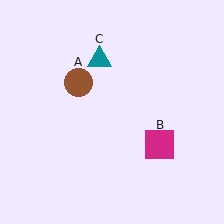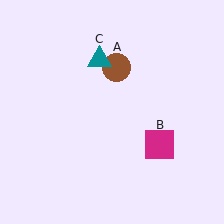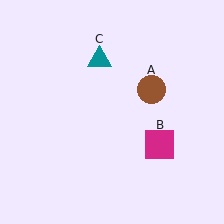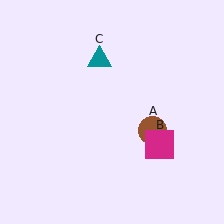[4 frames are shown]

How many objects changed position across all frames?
1 object changed position: brown circle (object A).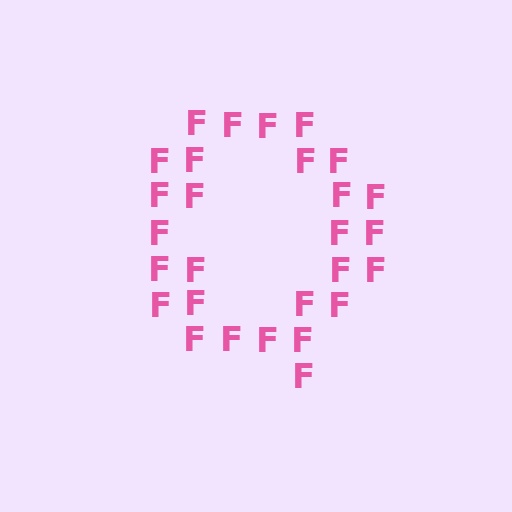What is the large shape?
The large shape is the letter Q.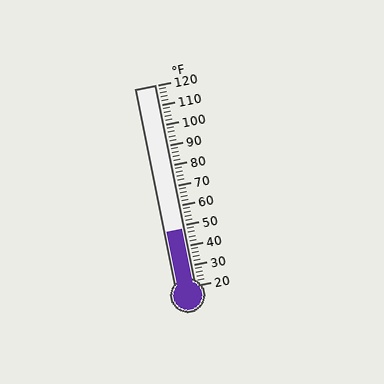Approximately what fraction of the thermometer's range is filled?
The thermometer is filled to approximately 30% of its range.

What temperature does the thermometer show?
The thermometer shows approximately 48°F.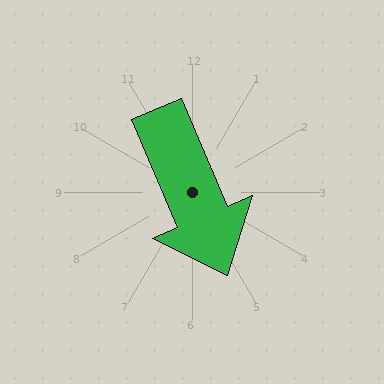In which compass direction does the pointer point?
Southeast.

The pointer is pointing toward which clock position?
Roughly 5 o'clock.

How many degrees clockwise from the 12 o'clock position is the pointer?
Approximately 157 degrees.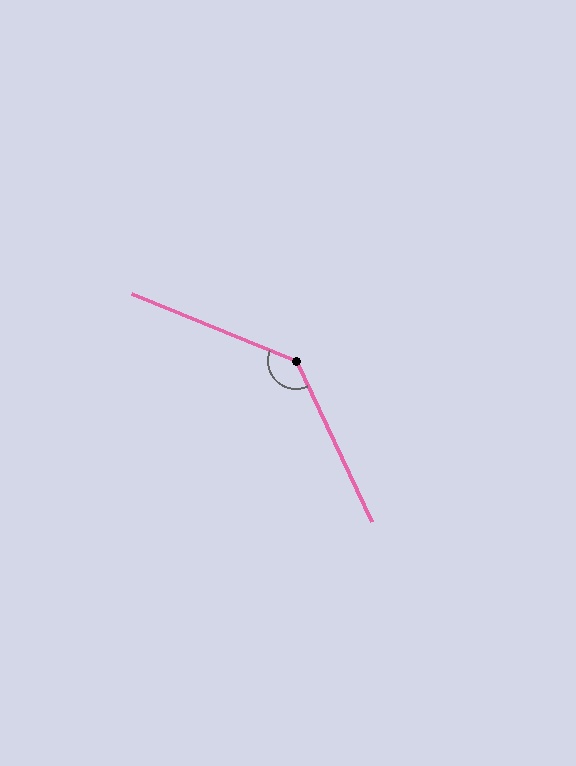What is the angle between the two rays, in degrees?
Approximately 137 degrees.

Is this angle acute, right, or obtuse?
It is obtuse.